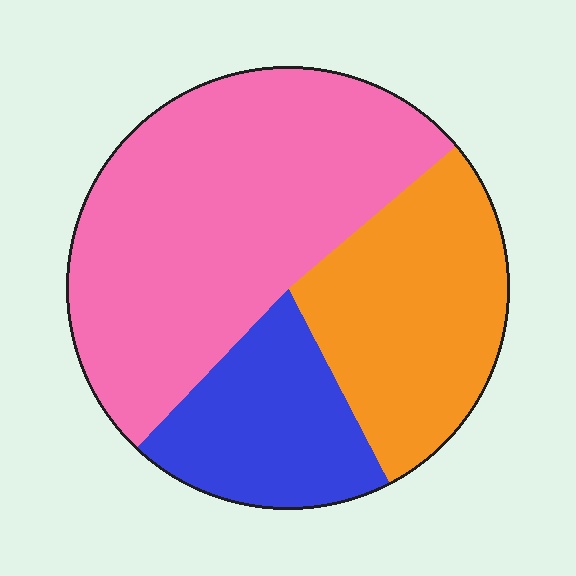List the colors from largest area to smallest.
From largest to smallest: pink, orange, blue.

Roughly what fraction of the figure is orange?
Orange covers 28% of the figure.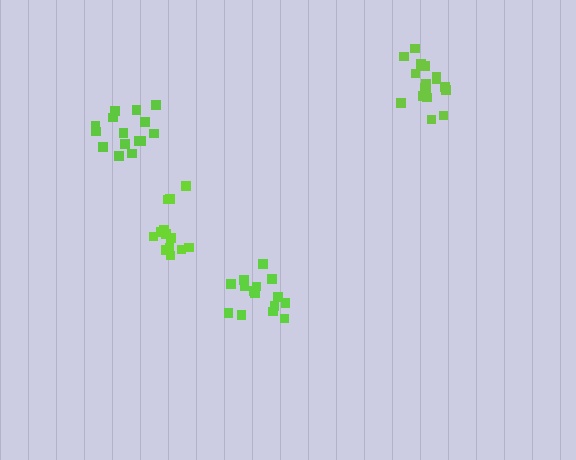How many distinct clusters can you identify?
There are 4 distinct clusters.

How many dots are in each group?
Group 1: 13 dots, Group 2: 15 dots, Group 3: 15 dots, Group 4: 17 dots (60 total).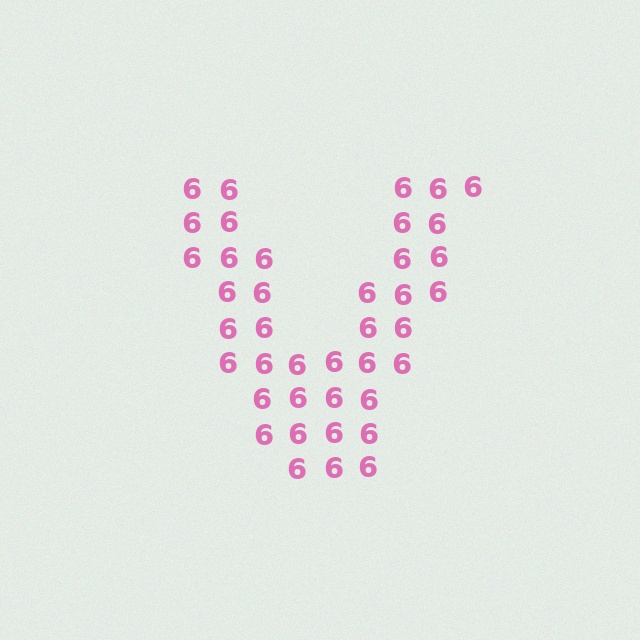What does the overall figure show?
The overall figure shows the letter V.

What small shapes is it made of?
It is made of small digit 6's.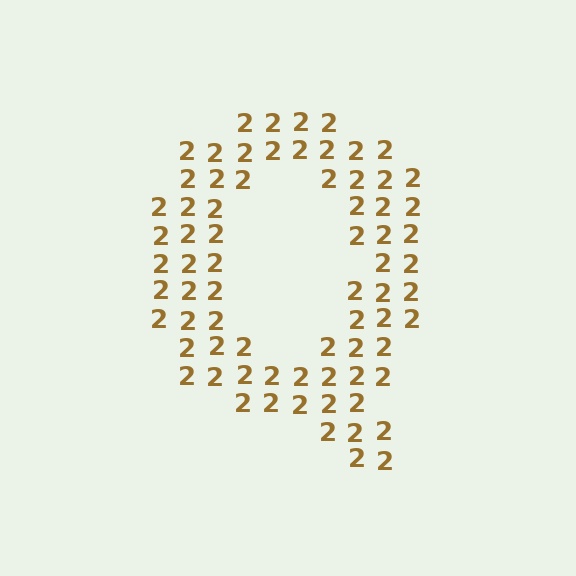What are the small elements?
The small elements are digit 2's.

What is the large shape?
The large shape is the letter Q.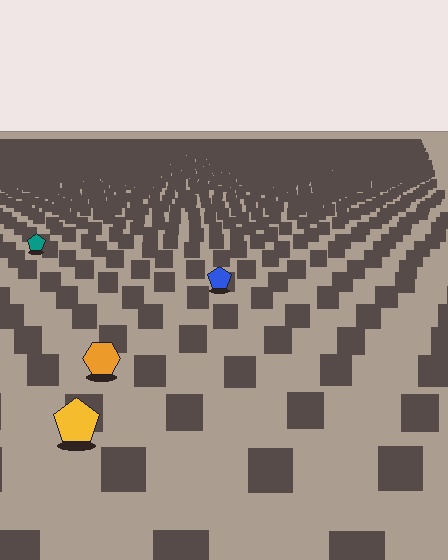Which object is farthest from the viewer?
The teal pentagon is farthest from the viewer. It appears smaller and the ground texture around it is denser.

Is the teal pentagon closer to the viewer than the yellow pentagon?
No. The yellow pentagon is closer — you can tell from the texture gradient: the ground texture is coarser near it.